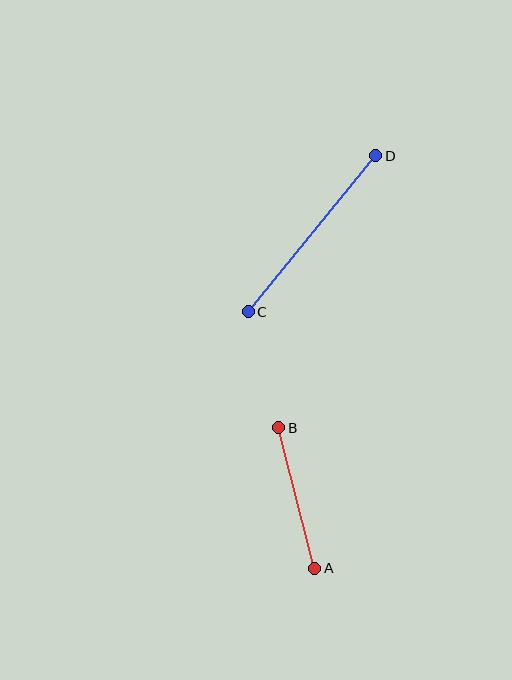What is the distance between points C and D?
The distance is approximately 202 pixels.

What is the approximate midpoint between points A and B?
The midpoint is at approximately (297, 498) pixels.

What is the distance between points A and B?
The distance is approximately 145 pixels.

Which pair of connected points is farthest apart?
Points C and D are farthest apart.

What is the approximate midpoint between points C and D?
The midpoint is at approximately (312, 234) pixels.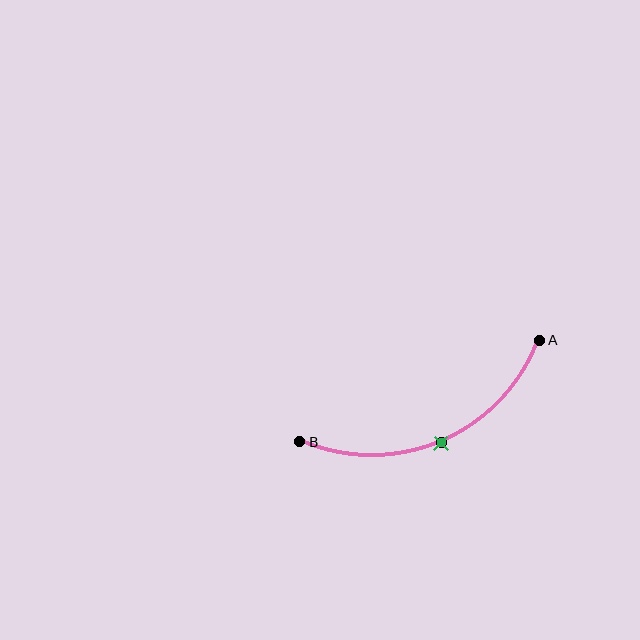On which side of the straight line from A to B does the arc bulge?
The arc bulges below the straight line connecting A and B.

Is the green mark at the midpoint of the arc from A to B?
Yes. The green mark lies on the arc at equal arc-length from both A and B — it is the arc midpoint.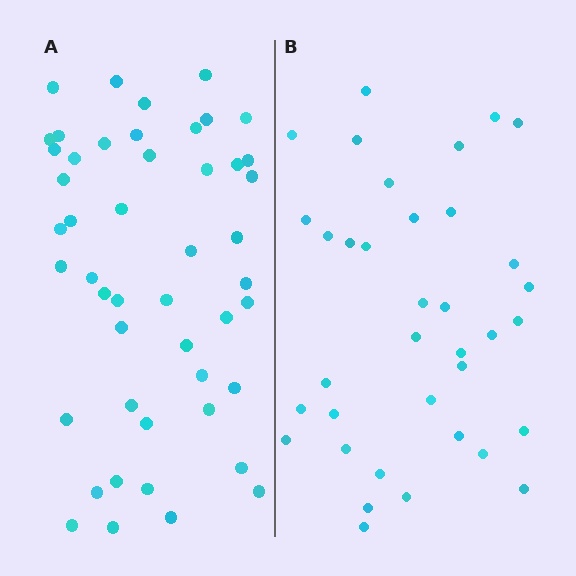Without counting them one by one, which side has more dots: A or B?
Region A (the left region) has more dots.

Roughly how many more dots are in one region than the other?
Region A has roughly 12 or so more dots than region B.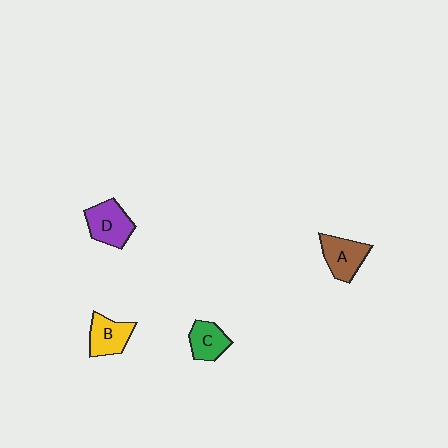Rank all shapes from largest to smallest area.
From largest to smallest: D (purple), A (brown), B (yellow), C (green).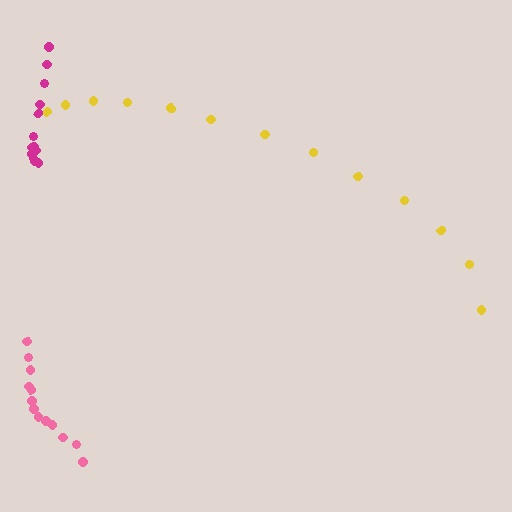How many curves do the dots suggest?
There are 3 distinct paths.